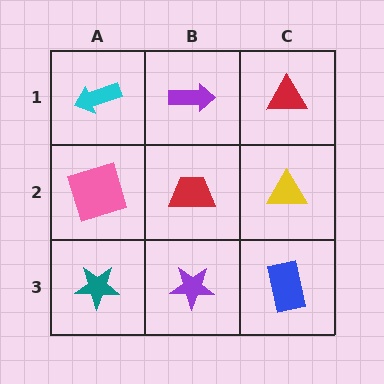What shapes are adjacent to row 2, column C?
A red triangle (row 1, column C), a blue rectangle (row 3, column C), a red trapezoid (row 2, column B).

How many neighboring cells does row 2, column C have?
3.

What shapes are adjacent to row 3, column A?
A pink square (row 2, column A), a purple star (row 3, column B).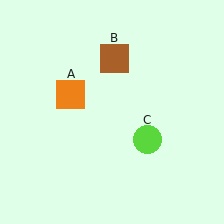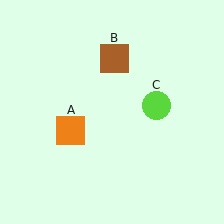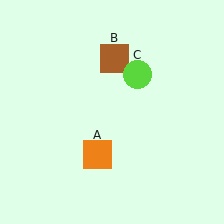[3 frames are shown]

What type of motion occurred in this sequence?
The orange square (object A), lime circle (object C) rotated counterclockwise around the center of the scene.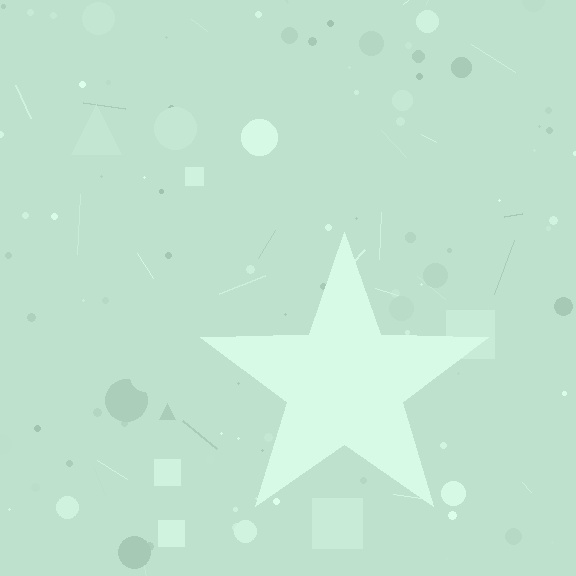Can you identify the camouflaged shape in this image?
The camouflaged shape is a star.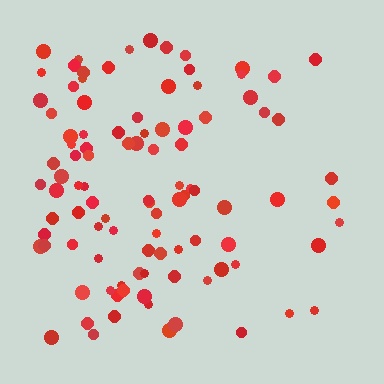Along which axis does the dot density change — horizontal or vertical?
Horizontal.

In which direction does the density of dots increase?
From right to left, with the left side densest.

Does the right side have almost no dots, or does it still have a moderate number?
Still a moderate number, just noticeably fewer than the left.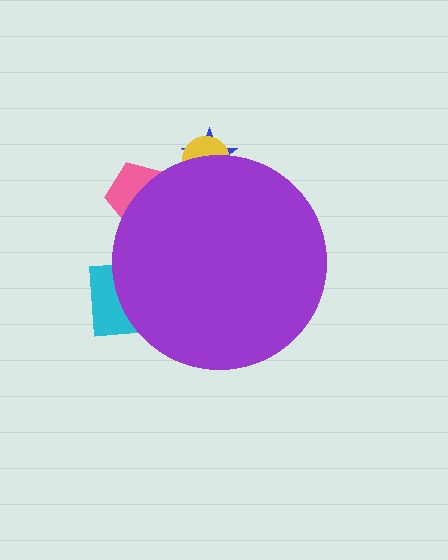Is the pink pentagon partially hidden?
Yes, the pink pentagon is partially hidden behind the purple circle.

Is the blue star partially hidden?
Yes, the blue star is partially hidden behind the purple circle.